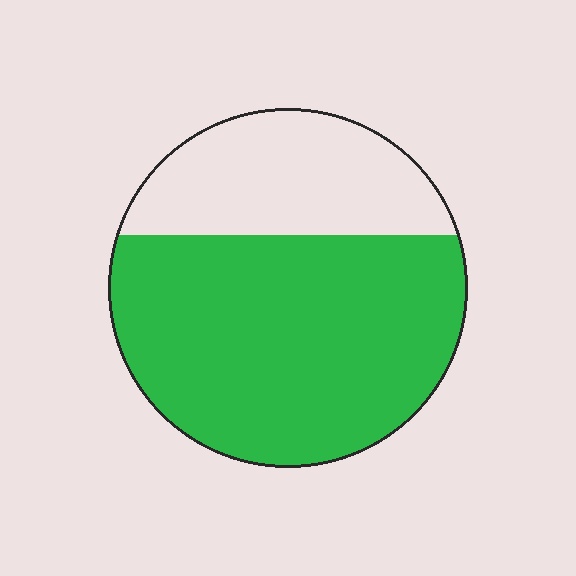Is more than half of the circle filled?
Yes.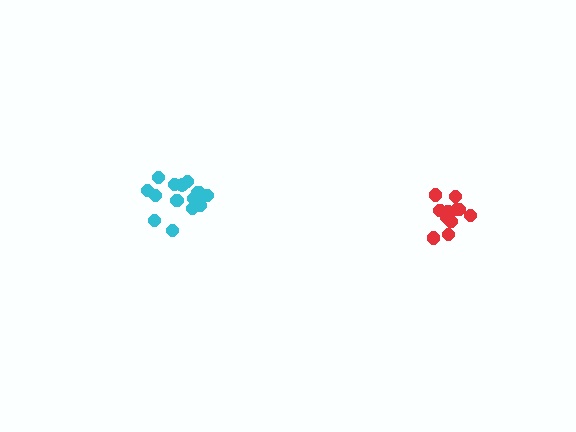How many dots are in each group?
Group 1: 13 dots, Group 2: 17 dots (30 total).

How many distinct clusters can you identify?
There are 2 distinct clusters.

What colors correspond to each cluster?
The clusters are colored: red, cyan.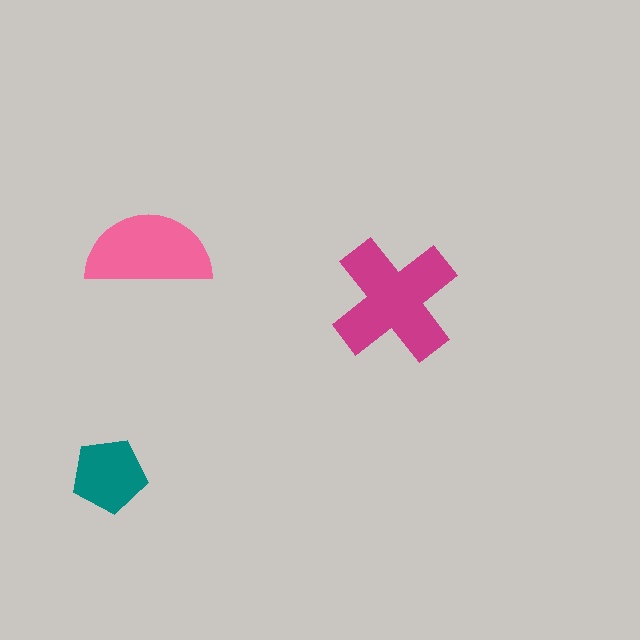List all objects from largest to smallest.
The magenta cross, the pink semicircle, the teal pentagon.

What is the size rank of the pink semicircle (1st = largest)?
2nd.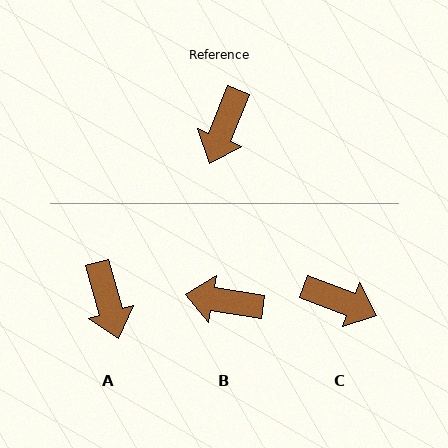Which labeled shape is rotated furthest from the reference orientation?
C, about 91 degrees away.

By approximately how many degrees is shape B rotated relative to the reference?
Approximately 77 degrees clockwise.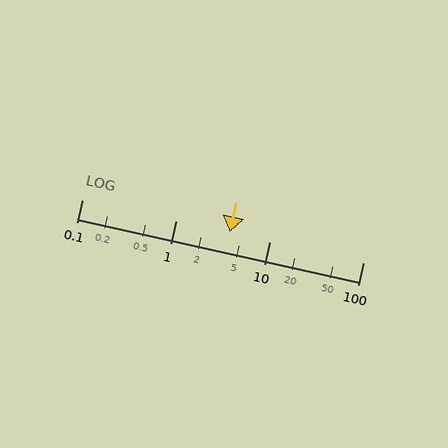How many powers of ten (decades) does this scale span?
The scale spans 3 decades, from 0.1 to 100.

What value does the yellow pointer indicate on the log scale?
The pointer indicates approximately 3.8.